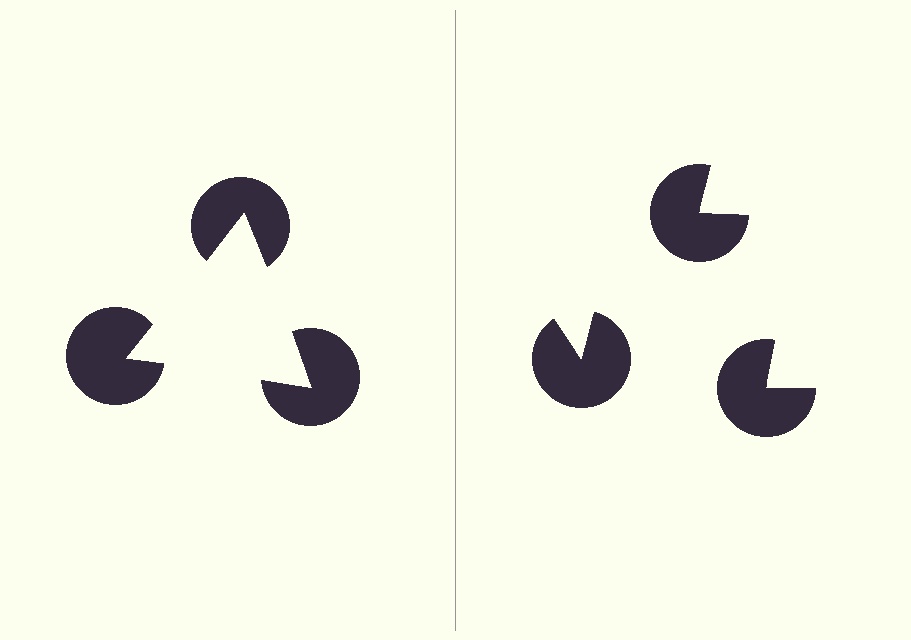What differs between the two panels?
The pac-man discs are positioned identically on both sides; only the wedge orientations differ. On the left they align to a triangle; on the right they are misaligned.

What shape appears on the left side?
An illusory triangle.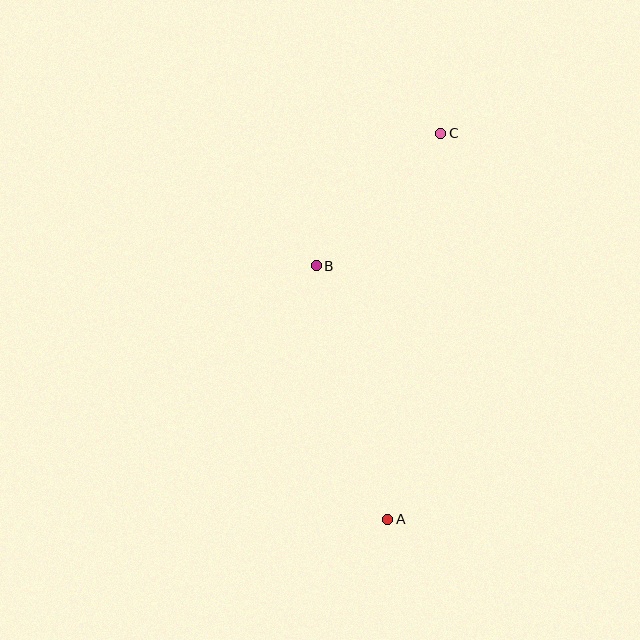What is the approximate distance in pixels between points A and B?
The distance between A and B is approximately 264 pixels.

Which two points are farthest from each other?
Points A and C are farthest from each other.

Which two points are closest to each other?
Points B and C are closest to each other.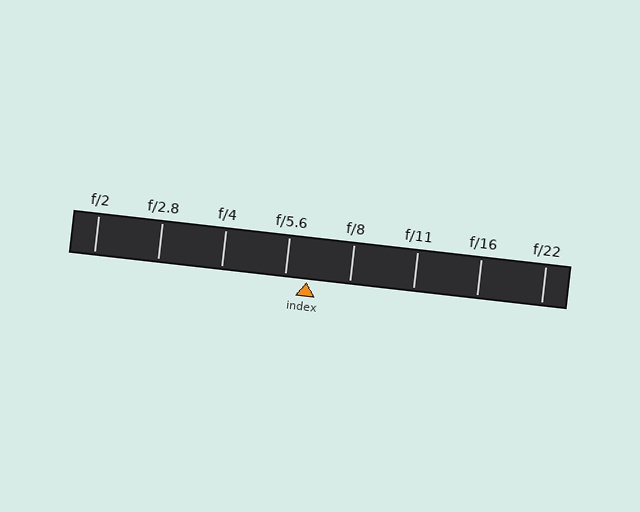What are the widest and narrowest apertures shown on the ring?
The widest aperture shown is f/2 and the narrowest is f/22.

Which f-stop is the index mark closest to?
The index mark is closest to f/5.6.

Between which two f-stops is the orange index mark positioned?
The index mark is between f/5.6 and f/8.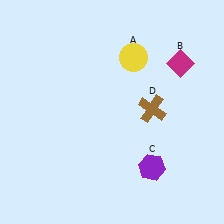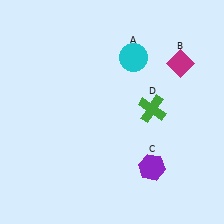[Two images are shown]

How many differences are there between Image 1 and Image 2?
There are 2 differences between the two images.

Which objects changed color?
A changed from yellow to cyan. D changed from brown to green.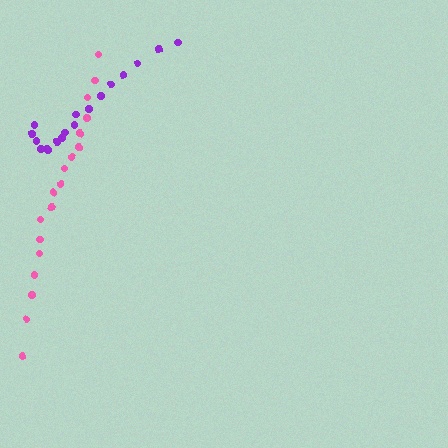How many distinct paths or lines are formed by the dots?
There are 2 distinct paths.